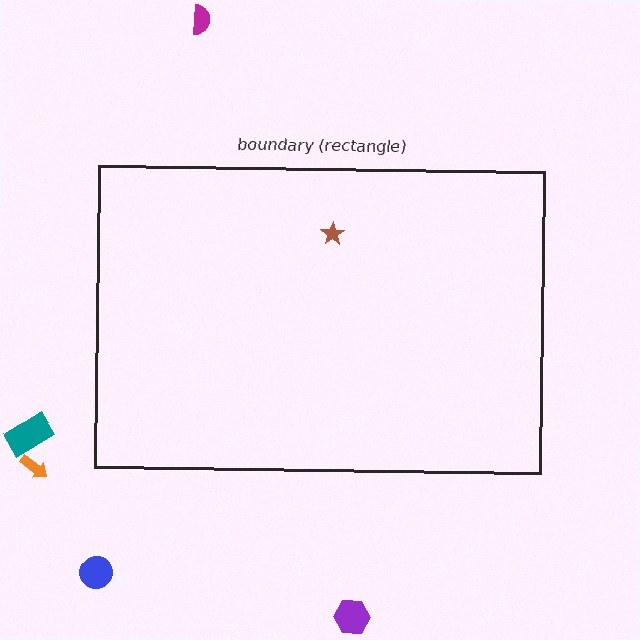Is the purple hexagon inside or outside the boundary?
Outside.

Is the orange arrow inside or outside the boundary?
Outside.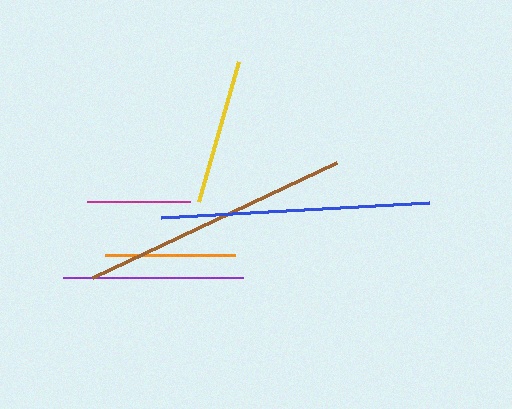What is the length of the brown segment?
The brown segment is approximately 270 pixels long.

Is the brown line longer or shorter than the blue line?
The brown line is longer than the blue line.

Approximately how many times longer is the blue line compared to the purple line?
The blue line is approximately 1.5 times the length of the purple line.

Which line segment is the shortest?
The magenta line is the shortest at approximately 102 pixels.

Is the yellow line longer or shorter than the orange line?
The yellow line is longer than the orange line.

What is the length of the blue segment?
The blue segment is approximately 268 pixels long.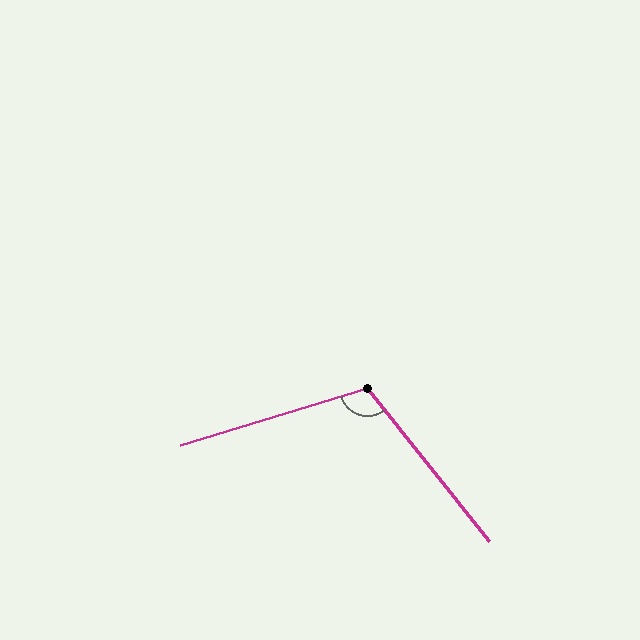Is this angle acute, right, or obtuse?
It is obtuse.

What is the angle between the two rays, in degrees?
Approximately 112 degrees.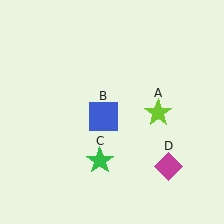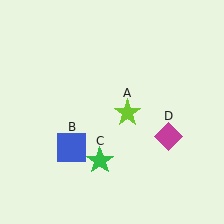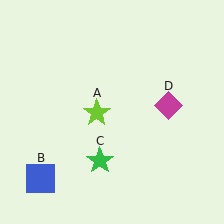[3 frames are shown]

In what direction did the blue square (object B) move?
The blue square (object B) moved down and to the left.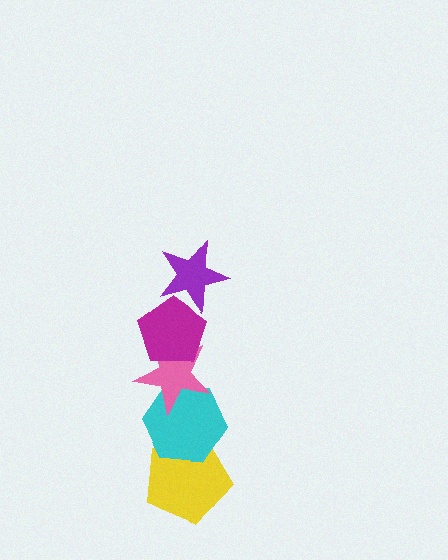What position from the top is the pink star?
The pink star is 3rd from the top.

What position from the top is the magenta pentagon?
The magenta pentagon is 2nd from the top.